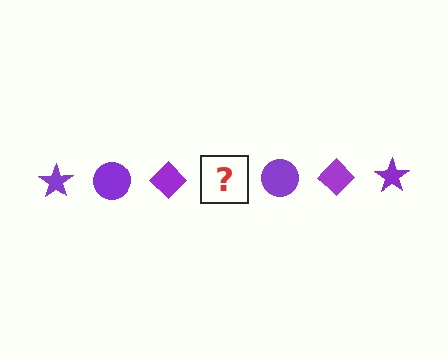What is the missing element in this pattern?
The missing element is a purple star.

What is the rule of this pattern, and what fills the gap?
The rule is that the pattern cycles through star, circle, diamond shapes in purple. The gap should be filled with a purple star.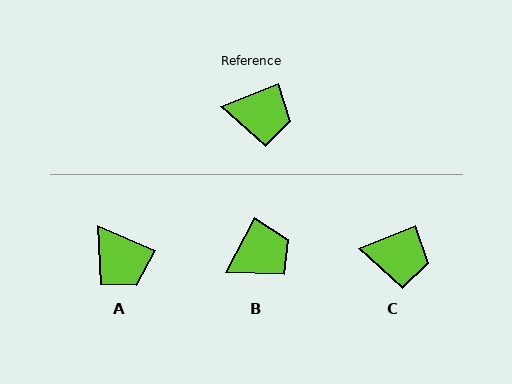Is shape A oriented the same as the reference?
No, it is off by about 46 degrees.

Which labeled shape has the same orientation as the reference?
C.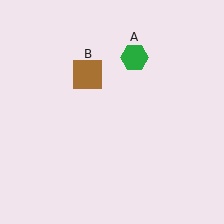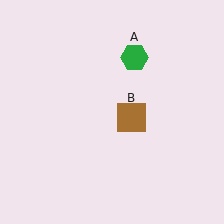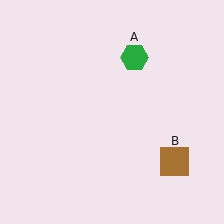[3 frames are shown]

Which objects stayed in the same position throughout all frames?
Green hexagon (object A) remained stationary.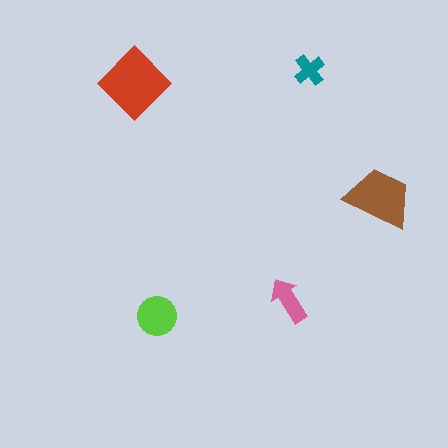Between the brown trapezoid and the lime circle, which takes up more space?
The brown trapezoid.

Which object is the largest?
The red diamond.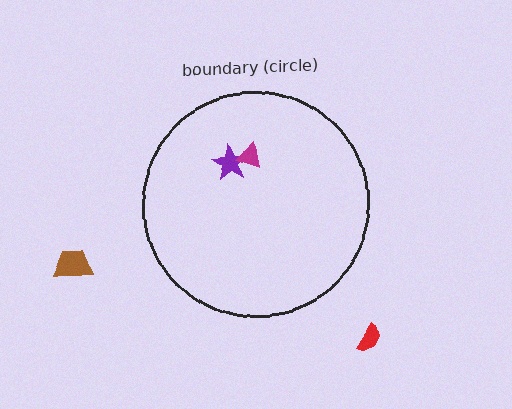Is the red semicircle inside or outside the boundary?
Outside.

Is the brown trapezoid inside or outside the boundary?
Outside.